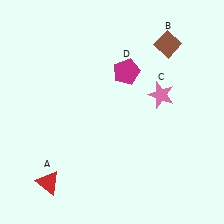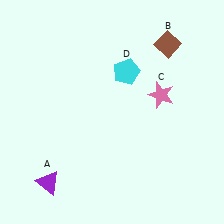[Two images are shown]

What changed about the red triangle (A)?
In Image 1, A is red. In Image 2, it changed to purple.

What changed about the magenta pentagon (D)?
In Image 1, D is magenta. In Image 2, it changed to cyan.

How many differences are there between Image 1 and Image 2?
There are 2 differences between the two images.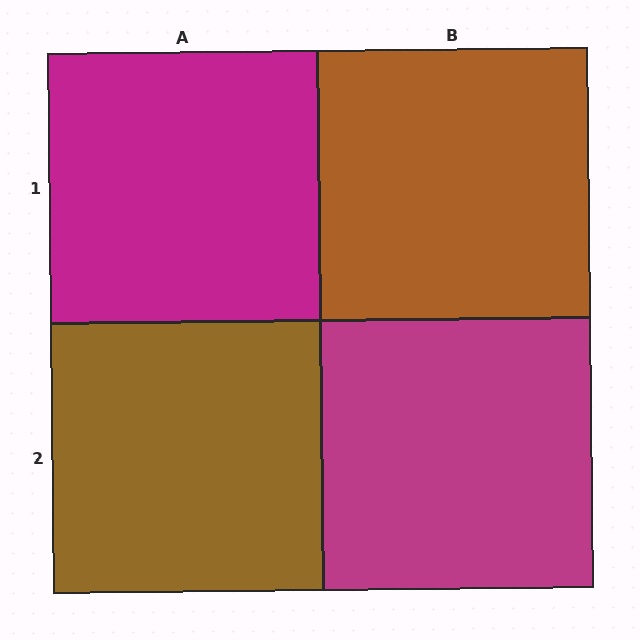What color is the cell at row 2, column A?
Brown.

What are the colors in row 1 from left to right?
Magenta, brown.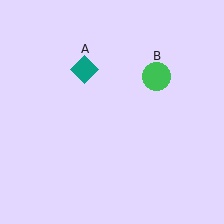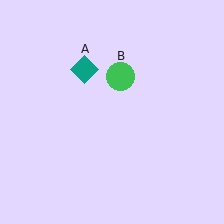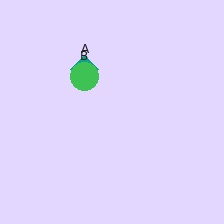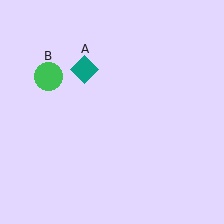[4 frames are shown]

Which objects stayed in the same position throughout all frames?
Teal diamond (object A) remained stationary.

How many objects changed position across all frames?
1 object changed position: green circle (object B).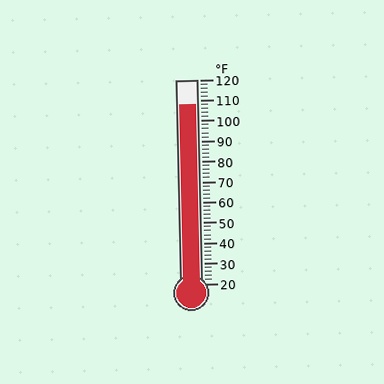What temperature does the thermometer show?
The thermometer shows approximately 108°F.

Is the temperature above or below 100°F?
The temperature is above 100°F.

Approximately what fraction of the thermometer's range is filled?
The thermometer is filled to approximately 90% of its range.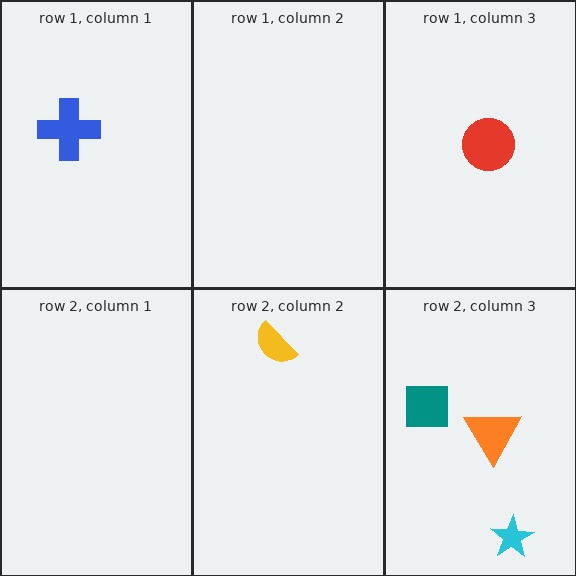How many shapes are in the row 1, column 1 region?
1.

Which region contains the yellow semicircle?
The row 2, column 2 region.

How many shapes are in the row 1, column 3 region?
1.